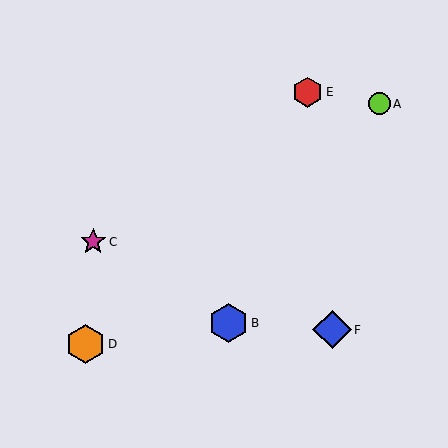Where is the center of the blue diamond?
The center of the blue diamond is at (332, 330).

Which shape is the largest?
The blue hexagon (labeled B) is the largest.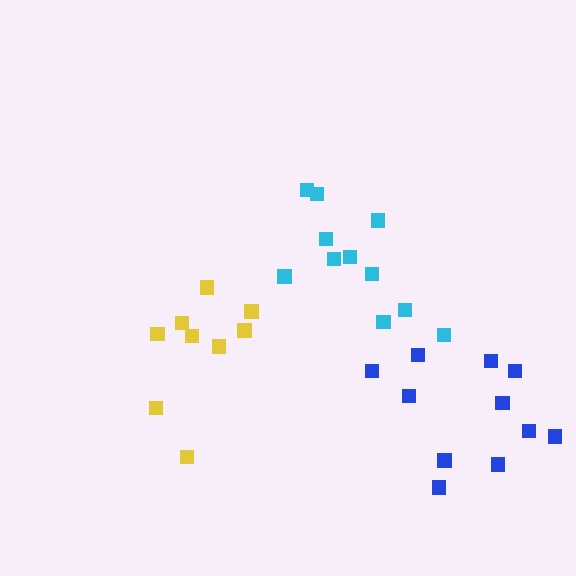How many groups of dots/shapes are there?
There are 3 groups.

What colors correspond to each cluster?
The clusters are colored: blue, yellow, cyan.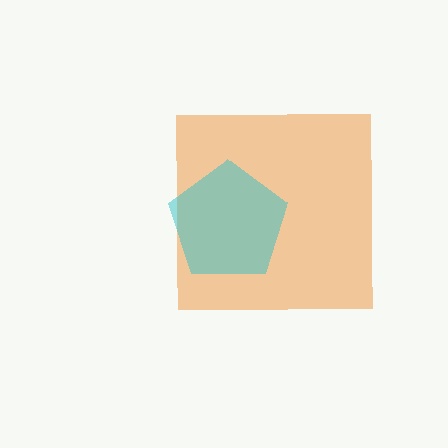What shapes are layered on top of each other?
The layered shapes are: an orange square, a cyan pentagon.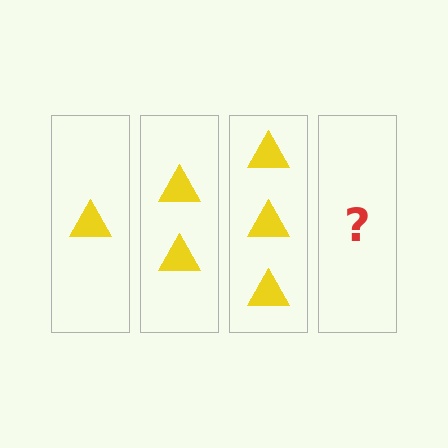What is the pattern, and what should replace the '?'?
The pattern is that each step adds one more triangle. The '?' should be 4 triangles.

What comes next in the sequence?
The next element should be 4 triangles.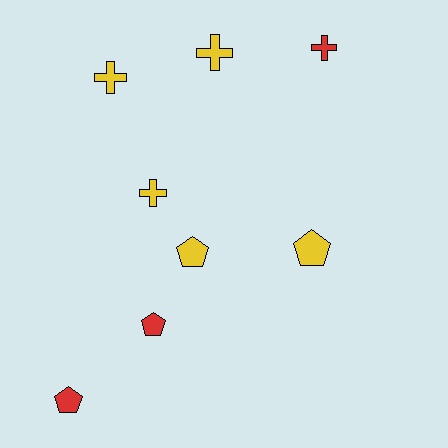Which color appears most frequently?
Yellow, with 5 objects.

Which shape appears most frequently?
Cross, with 4 objects.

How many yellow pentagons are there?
There are 2 yellow pentagons.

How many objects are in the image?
There are 8 objects.